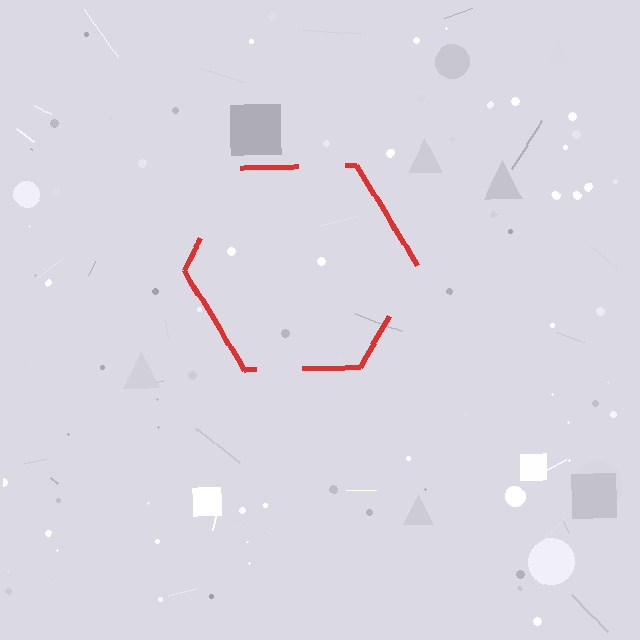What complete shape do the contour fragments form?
The contour fragments form a hexagon.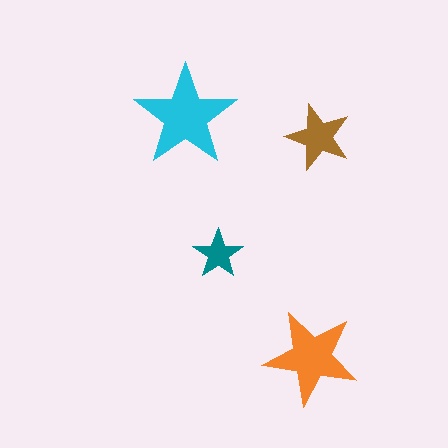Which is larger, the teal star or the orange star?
The orange one.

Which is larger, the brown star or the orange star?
The orange one.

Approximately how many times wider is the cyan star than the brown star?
About 1.5 times wider.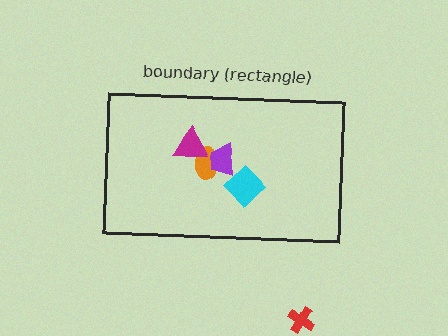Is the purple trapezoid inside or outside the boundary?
Inside.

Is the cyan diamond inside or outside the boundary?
Inside.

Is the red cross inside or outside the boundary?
Outside.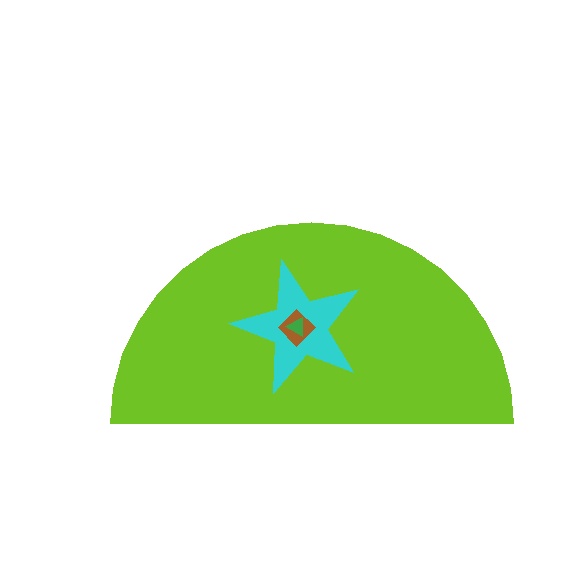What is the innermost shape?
The green triangle.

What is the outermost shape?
The lime semicircle.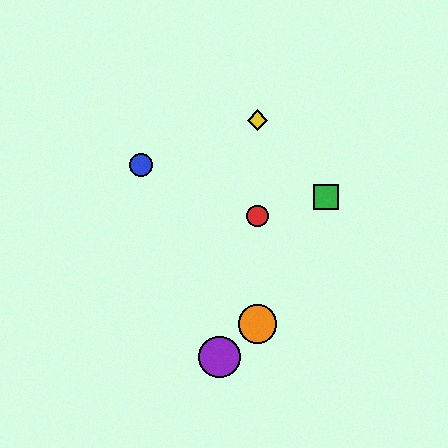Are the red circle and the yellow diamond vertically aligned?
Yes, both are at x≈258.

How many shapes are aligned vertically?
3 shapes (the red circle, the yellow diamond, the orange circle) are aligned vertically.